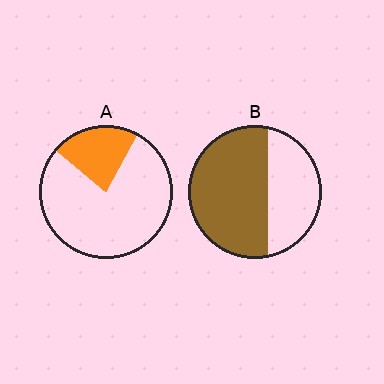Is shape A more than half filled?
No.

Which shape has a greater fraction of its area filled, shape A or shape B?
Shape B.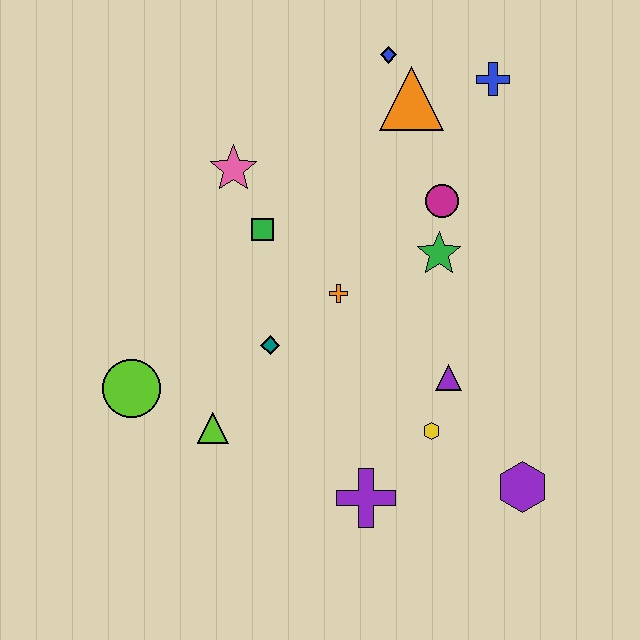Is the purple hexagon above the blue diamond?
No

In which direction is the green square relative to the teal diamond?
The green square is above the teal diamond.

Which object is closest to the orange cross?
The teal diamond is closest to the orange cross.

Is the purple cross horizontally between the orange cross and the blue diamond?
Yes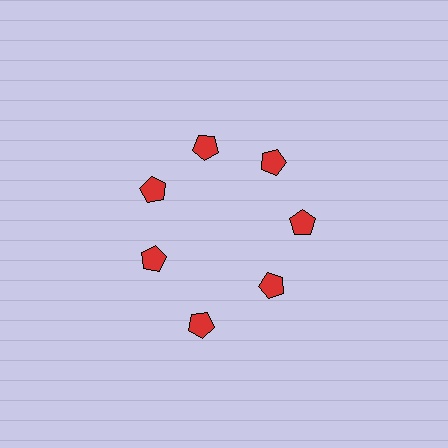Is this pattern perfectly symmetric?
No. The 7 red pentagons are arranged in a ring, but one element near the 6 o'clock position is pushed outward from the center, breaking the 7-fold rotational symmetry.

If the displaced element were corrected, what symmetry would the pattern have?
It would have 7-fold rotational symmetry — the pattern would map onto itself every 51 degrees.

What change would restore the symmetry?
The symmetry would be restored by moving it inward, back onto the ring so that all 7 pentagons sit at equal angles and equal distance from the center.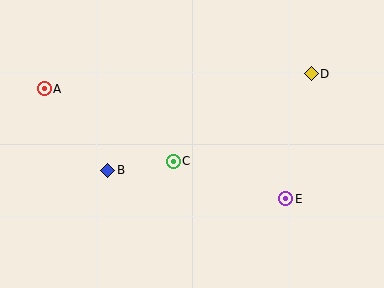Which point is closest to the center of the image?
Point C at (173, 161) is closest to the center.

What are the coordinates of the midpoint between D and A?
The midpoint between D and A is at (178, 81).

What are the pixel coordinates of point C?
Point C is at (173, 161).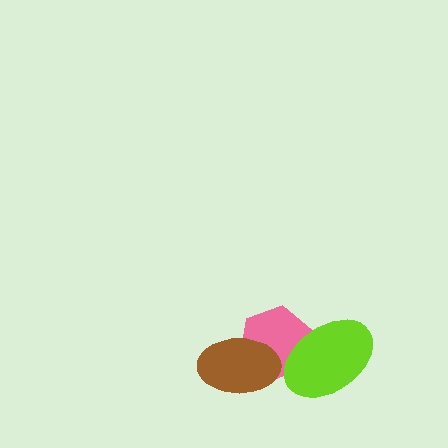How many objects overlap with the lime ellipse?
1 object overlaps with the lime ellipse.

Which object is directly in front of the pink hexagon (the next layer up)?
The brown ellipse is directly in front of the pink hexagon.